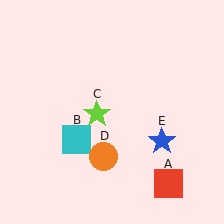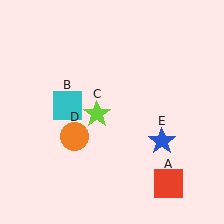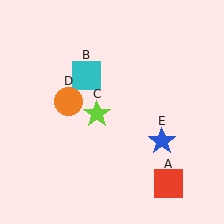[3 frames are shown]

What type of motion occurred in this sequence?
The cyan square (object B), orange circle (object D) rotated clockwise around the center of the scene.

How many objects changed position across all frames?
2 objects changed position: cyan square (object B), orange circle (object D).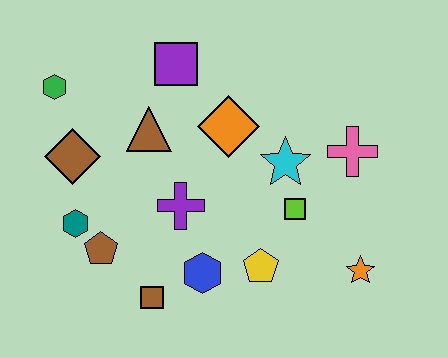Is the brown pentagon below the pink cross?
Yes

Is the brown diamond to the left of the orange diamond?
Yes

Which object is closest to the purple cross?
The blue hexagon is closest to the purple cross.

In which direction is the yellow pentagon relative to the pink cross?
The yellow pentagon is below the pink cross.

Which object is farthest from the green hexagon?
The orange star is farthest from the green hexagon.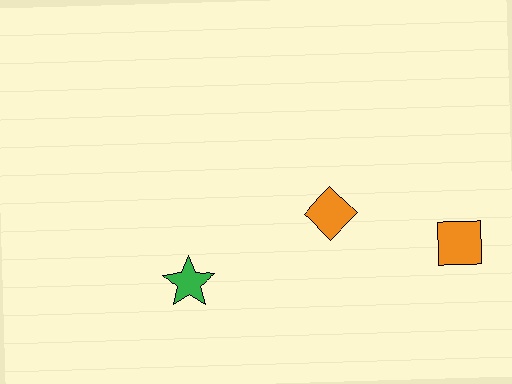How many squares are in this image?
There is 1 square.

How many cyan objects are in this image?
There are no cyan objects.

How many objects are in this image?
There are 3 objects.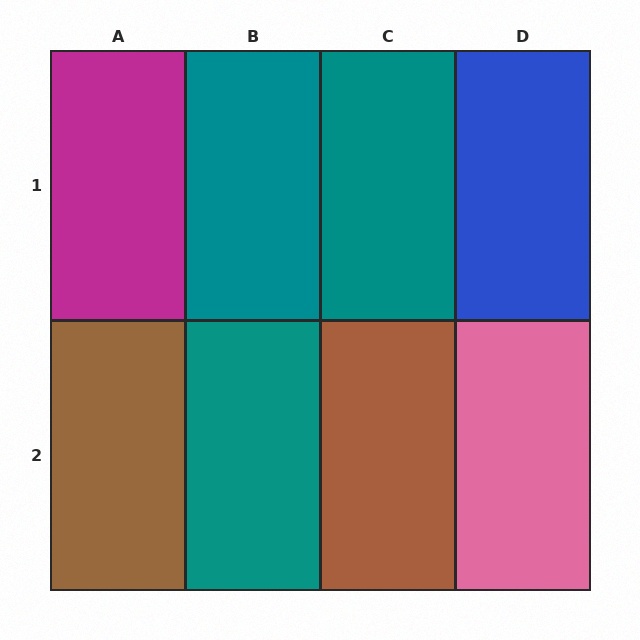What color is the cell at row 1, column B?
Teal.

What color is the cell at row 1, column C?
Teal.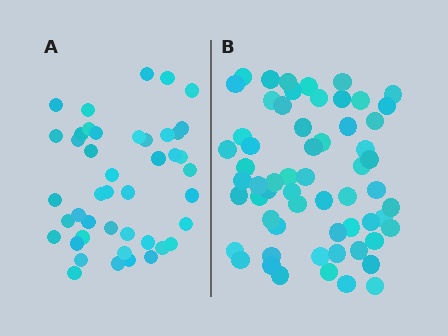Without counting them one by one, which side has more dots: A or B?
Region B (the right region) has more dots.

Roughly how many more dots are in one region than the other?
Region B has approximately 15 more dots than region A.